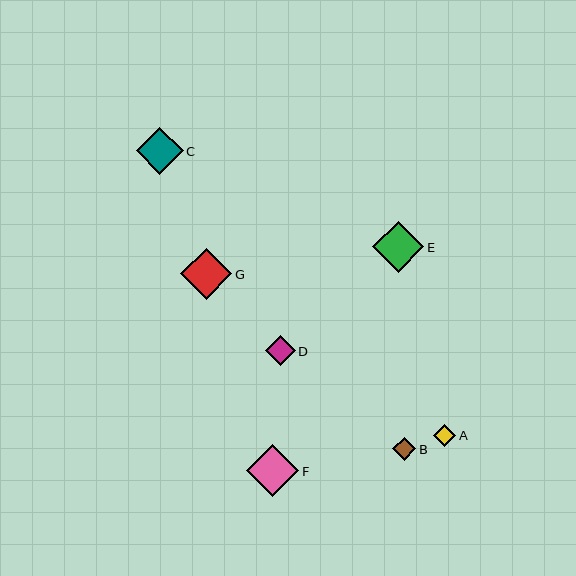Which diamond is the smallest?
Diamond A is the smallest with a size of approximately 23 pixels.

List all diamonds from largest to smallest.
From largest to smallest: F, G, E, C, D, B, A.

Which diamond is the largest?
Diamond F is the largest with a size of approximately 52 pixels.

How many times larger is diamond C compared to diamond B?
Diamond C is approximately 2.1 times the size of diamond B.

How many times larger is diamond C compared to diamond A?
Diamond C is approximately 2.1 times the size of diamond A.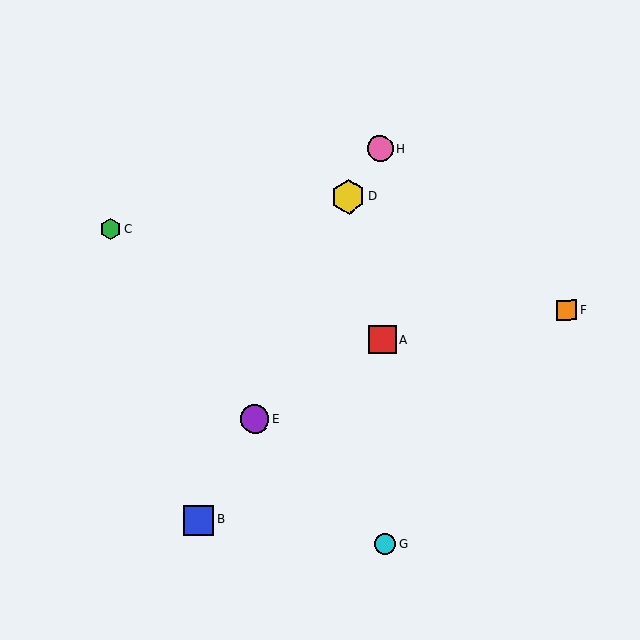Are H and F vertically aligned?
No, H is at x≈380 and F is at x≈567.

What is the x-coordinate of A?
Object A is at x≈382.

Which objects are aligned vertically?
Objects A, G, H are aligned vertically.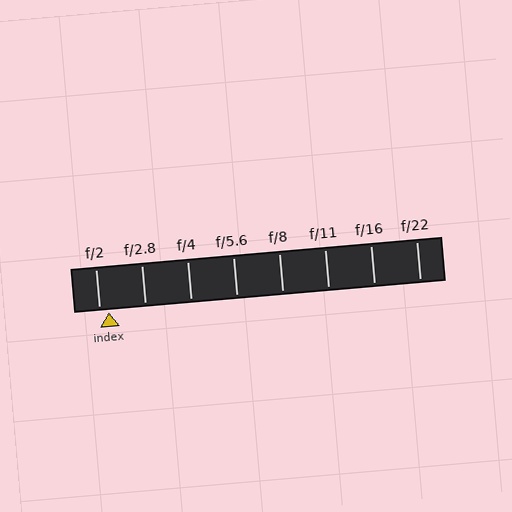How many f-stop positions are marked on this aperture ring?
There are 8 f-stop positions marked.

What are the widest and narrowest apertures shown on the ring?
The widest aperture shown is f/2 and the narrowest is f/22.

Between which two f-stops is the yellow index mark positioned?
The index mark is between f/2 and f/2.8.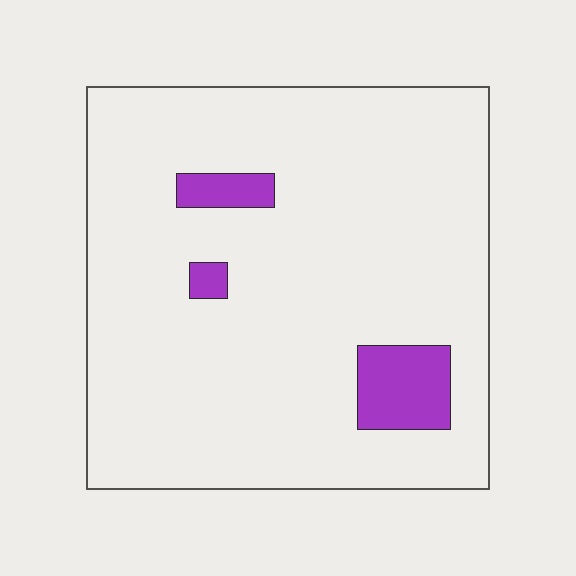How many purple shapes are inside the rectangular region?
3.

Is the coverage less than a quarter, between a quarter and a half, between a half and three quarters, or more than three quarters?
Less than a quarter.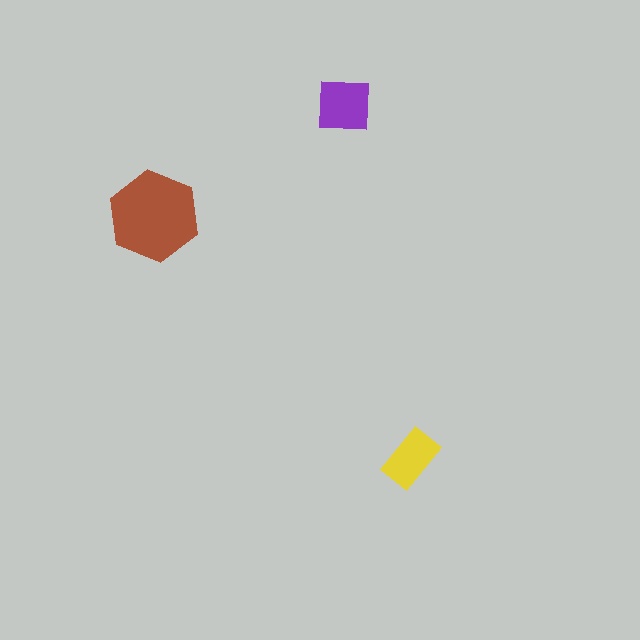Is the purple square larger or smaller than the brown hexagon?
Smaller.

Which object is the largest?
The brown hexagon.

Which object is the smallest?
The yellow rectangle.